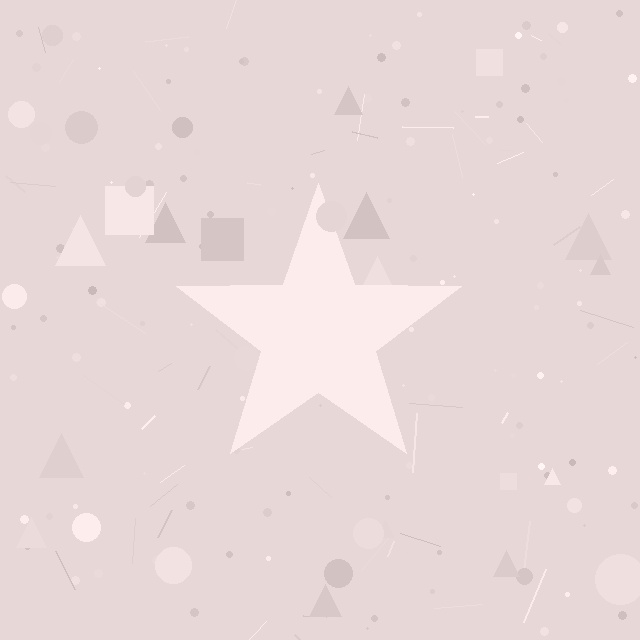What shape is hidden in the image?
A star is hidden in the image.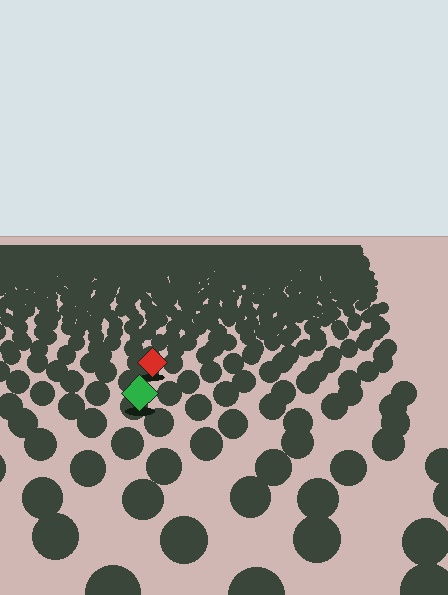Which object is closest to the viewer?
The green diamond is closest. The texture marks near it are larger and more spread out.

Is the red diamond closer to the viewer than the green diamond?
No. The green diamond is closer — you can tell from the texture gradient: the ground texture is coarser near it.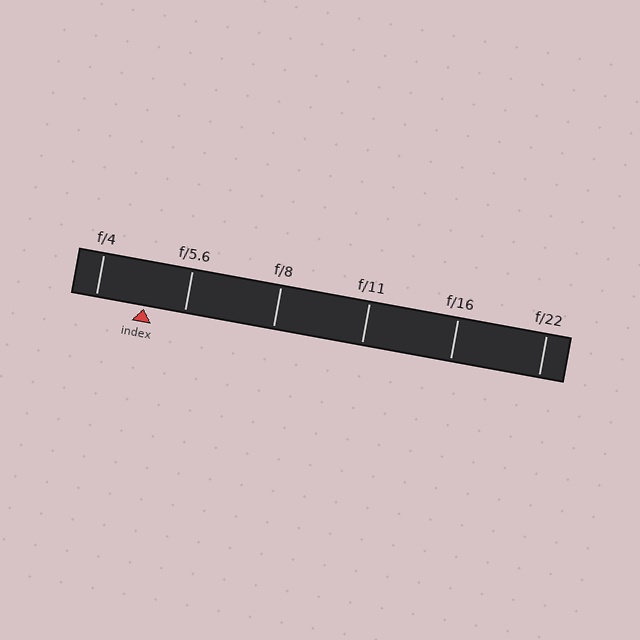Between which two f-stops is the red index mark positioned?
The index mark is between f/4 and f/5.6.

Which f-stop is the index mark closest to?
The index mark is closest to f/5.6.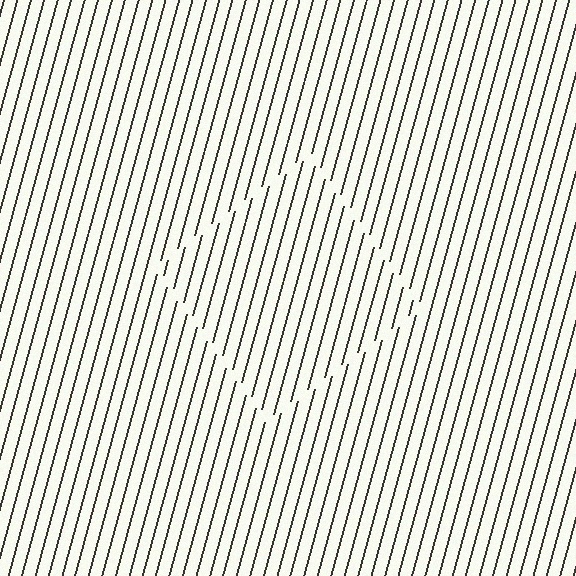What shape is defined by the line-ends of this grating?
An illusory square. The interior of the shape contains the same grating, shifted by half a period — the contour is defined by the phase discontinuity where line-ends from the inner and outer gratings abut.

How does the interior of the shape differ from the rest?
The interior of the shape contains the same grating, shifted by half a period — the contour is defined by the phase discontinuity where line-ends from the inner and outer gratings abut.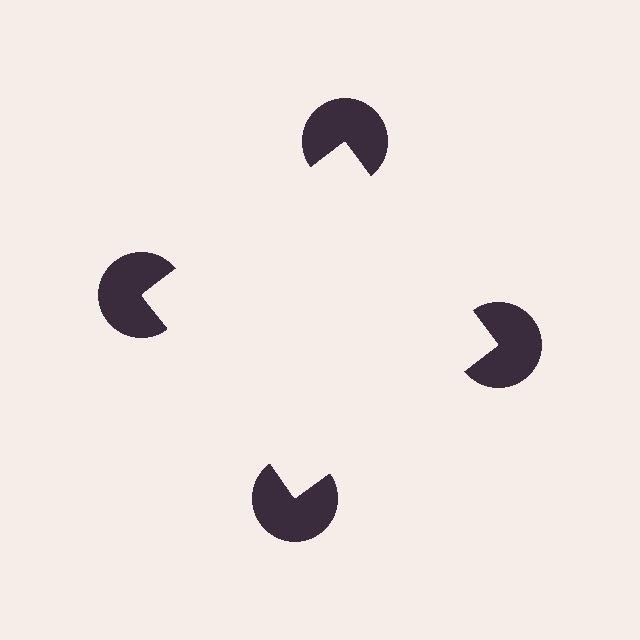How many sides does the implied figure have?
4 sides.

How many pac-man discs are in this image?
There are 4 — one at each vertex of the illusory square.